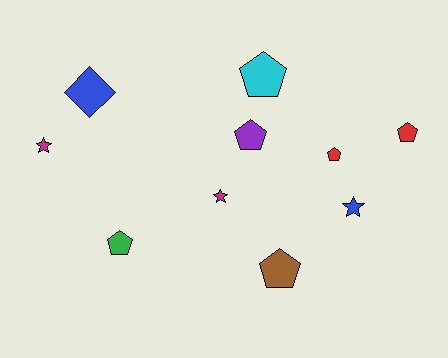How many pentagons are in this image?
There are 6 pentagons.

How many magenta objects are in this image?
There are 2 magenta objects.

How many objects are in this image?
There are 10 objects.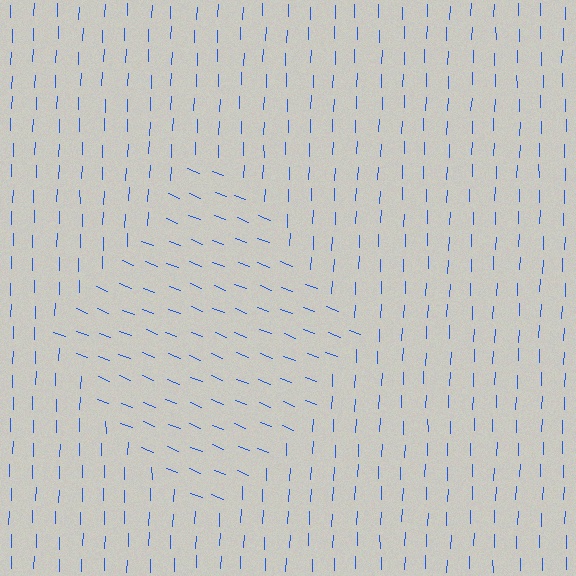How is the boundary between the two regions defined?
The boundary is defined purely by a change in line orientation (approximately 71 degrees difference). All lines are the same color and thickness.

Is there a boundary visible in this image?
Yes, there is a texture boundary formed by a change in line orientation.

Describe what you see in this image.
The image is filled with small blue line segments. A diamond region in the image has lines oriented differently from the surrounding lines, creating a visible texture boundary.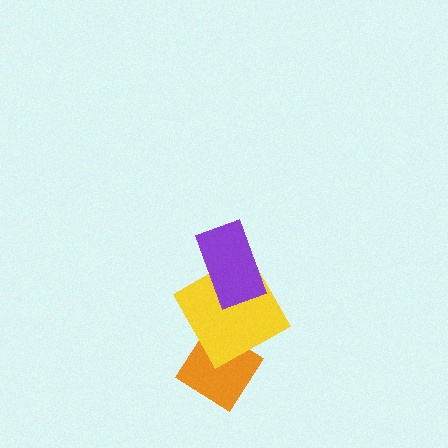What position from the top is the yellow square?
The yellow square is 2nd from the top.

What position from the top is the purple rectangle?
The purple rectangle is 1st from the top.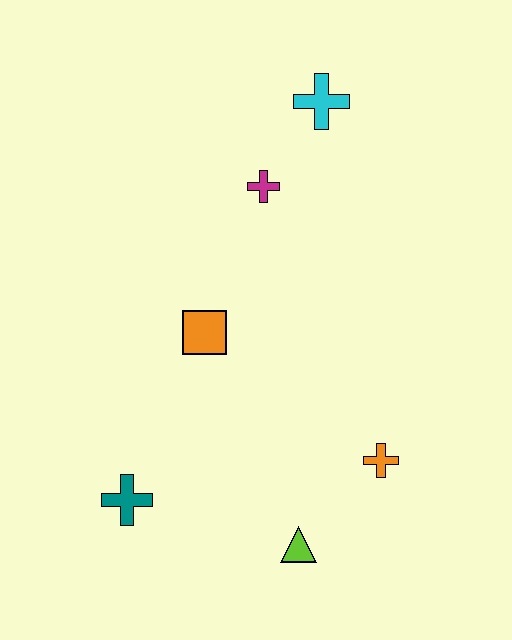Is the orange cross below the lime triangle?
No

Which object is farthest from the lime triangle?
The cyan cross is farthest from the lime triangle.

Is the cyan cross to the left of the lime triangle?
No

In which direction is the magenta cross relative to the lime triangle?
The magenta cross is above the lime triangle.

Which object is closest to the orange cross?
The lime triangle is closest to the orange cross.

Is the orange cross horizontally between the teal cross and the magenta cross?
No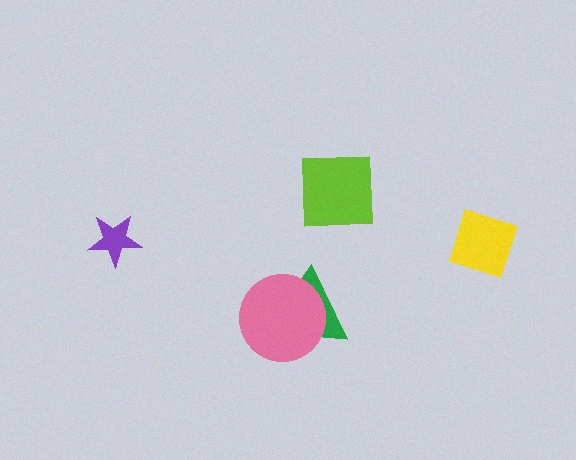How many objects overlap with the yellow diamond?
0 objects overlap with the yellow diamond.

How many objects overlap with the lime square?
0 objects overlap with the lime square.